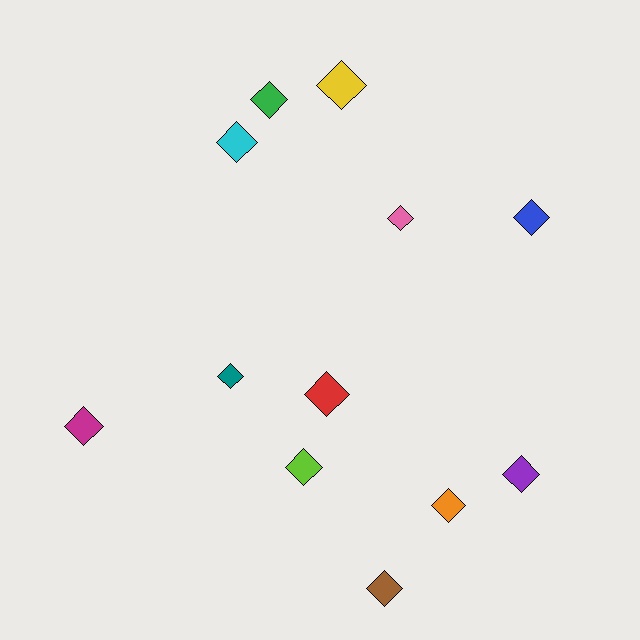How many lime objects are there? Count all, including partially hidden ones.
There is 1 lime object.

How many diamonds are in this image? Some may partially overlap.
There are 12 diamonds.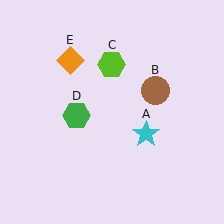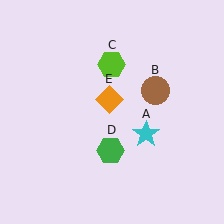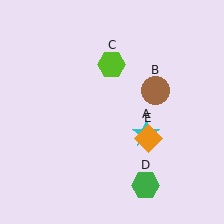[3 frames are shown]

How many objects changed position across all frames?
2 objects changed position: green hexagon (object D), orange diamond (object E).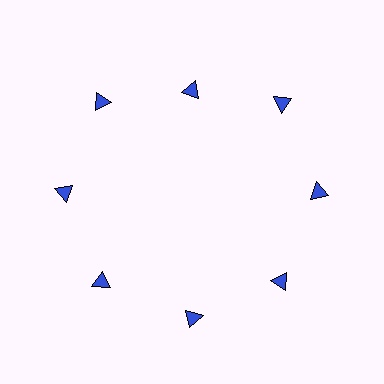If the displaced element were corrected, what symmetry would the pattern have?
It would have 8-fold rotational symmetry — the pattern would map onto itself every 45 degrees.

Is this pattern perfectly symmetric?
No. The 8 blue triangles are arranged in a ring, but one element near the 12 o'clock position is pulled inward toward the center, breaking the 8-fold rotational symmetry.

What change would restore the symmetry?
The symmetry would be restored by moving it outward, back onto the ring so that all 8 triangles sit at equal angles and equal distance from the center.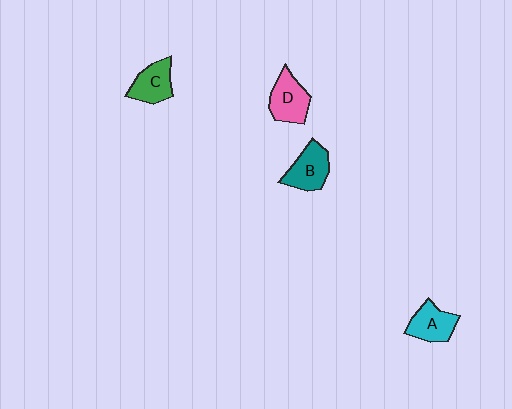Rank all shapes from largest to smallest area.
From largest to smallest: D (pink), B (teal), A (cyan), C (green).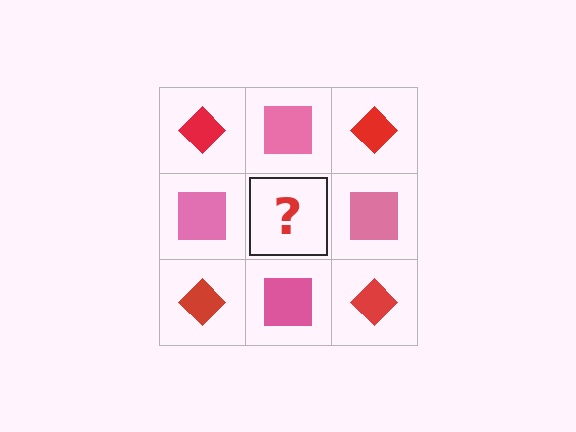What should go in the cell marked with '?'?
The missing cell should contain a red diamond.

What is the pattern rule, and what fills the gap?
The rule is that it alternates red diamond and pink square in a checkerboard pattern. The gap should be filled with a red diamond.